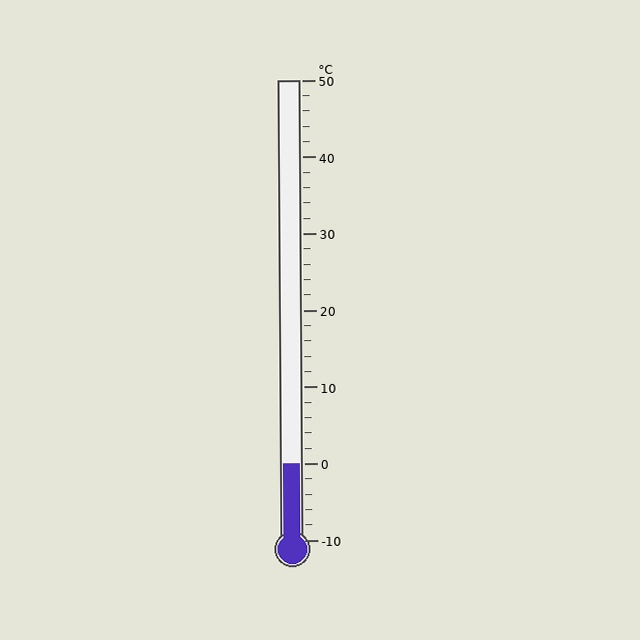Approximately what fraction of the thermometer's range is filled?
The thermometer is filled to approximately 15% of its range.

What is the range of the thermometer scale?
The thermometer scale ranges from -10°C to 50°C.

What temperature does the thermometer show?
The thermometer shows approximately 0°C.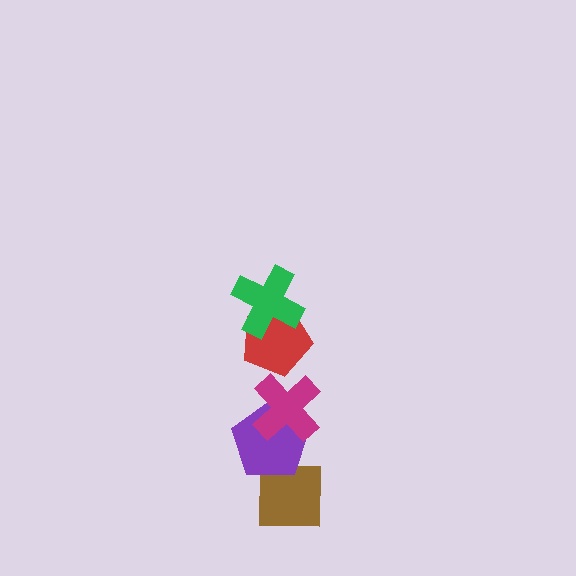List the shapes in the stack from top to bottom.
From top to bottom: the green cross, the red pentagon, the magenta cross, the purple pentagon, the brown square.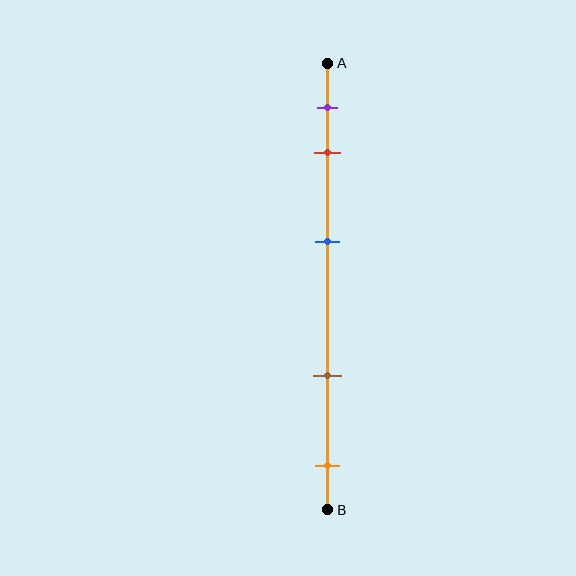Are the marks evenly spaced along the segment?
No, the marks are not evenly spaced.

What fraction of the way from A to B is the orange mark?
The orange mark is approximately 90% (0.9) of the way from A to B.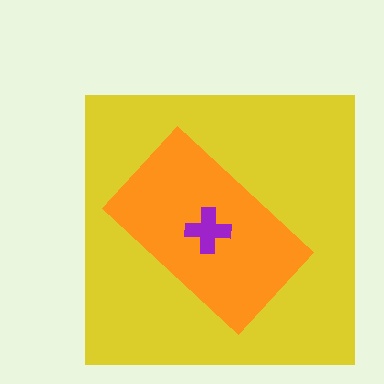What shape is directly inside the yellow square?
The orange rectangle.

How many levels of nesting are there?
3.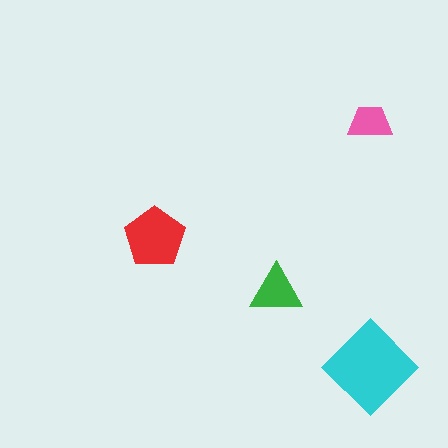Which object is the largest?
The cyan diamond.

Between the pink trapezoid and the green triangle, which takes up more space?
The green triangle.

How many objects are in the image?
There are 4 objects in the image.